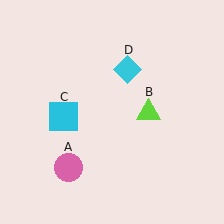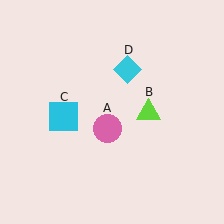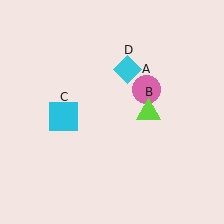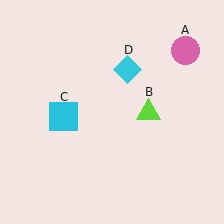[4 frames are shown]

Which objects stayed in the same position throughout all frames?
Lime triangle (object B) and cyan square (object C) and cyan diamond (object D) remained stationary.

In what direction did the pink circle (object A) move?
The pink circle (object A) moved up and to the right.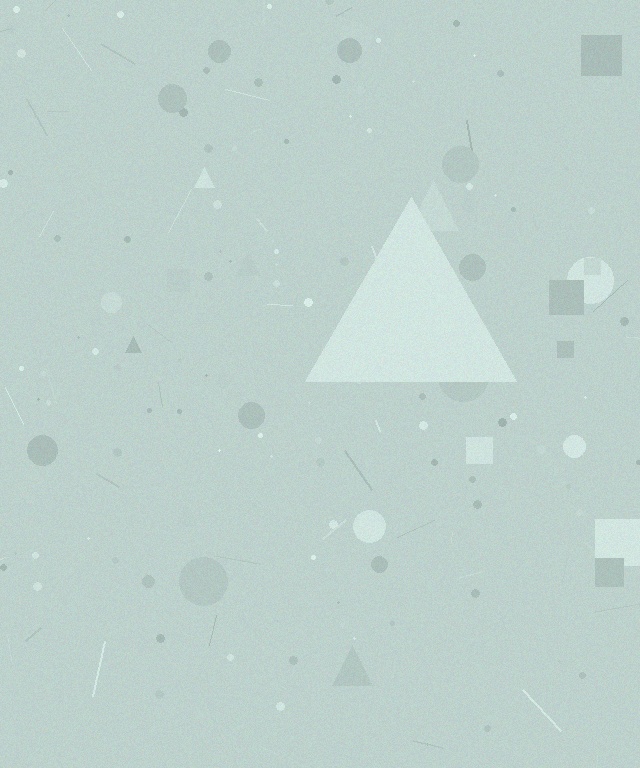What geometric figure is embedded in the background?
A triangle is embedded in the background.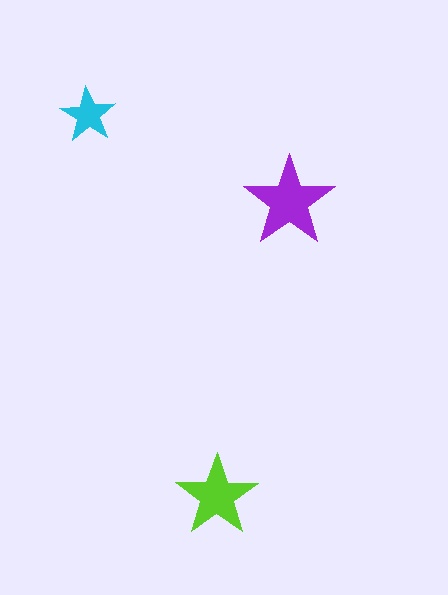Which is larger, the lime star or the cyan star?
The lime one.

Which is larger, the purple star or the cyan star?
The purple one.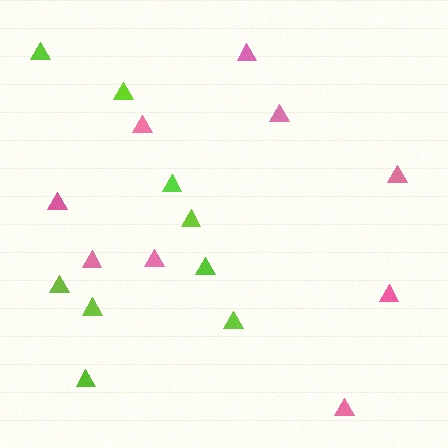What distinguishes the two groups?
There are 2 groups: one group of pink triangles (9) and one group of lime triangles (9).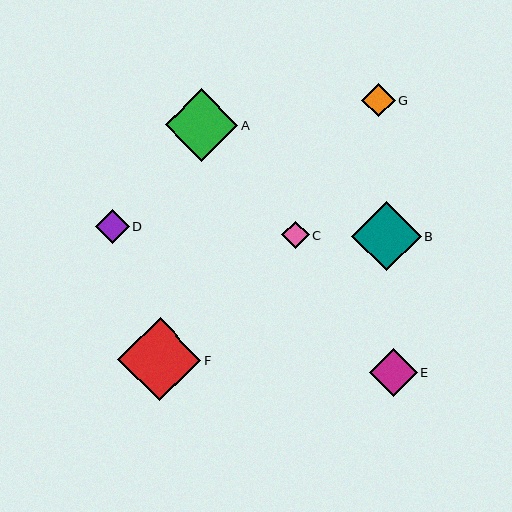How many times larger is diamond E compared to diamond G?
Diamond E is approximately 1.4 times the size of diamond G.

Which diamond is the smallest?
Diamond C is the smallest with a size of approximately 28 pixels.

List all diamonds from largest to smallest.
From largest to smallest: F, A, B, E, D, G, C.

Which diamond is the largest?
Diamond F is the largest with a size of approximately 83 pixels.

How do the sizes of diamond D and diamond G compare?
Diamond D and diamond G are approximately the same size.